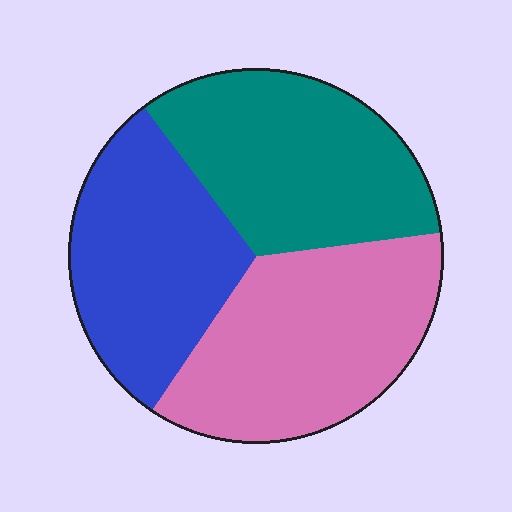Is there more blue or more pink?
Pink.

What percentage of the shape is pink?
Pink takes up about three eighths (3/8) of the shape.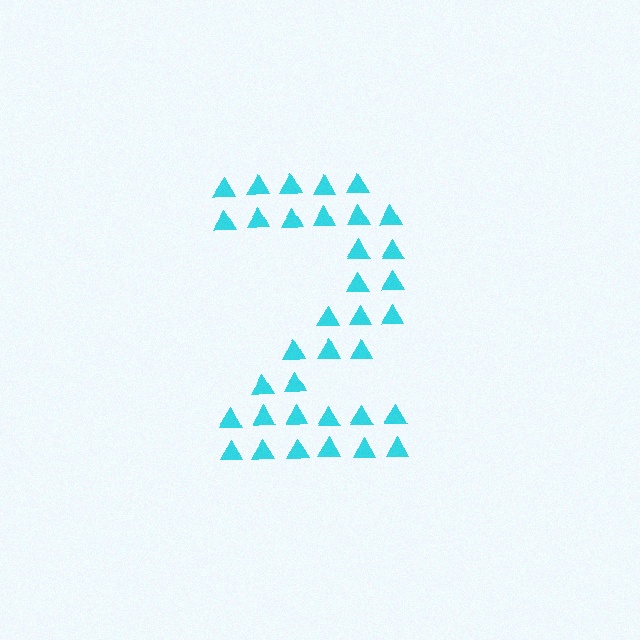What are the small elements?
The small elements are triangles.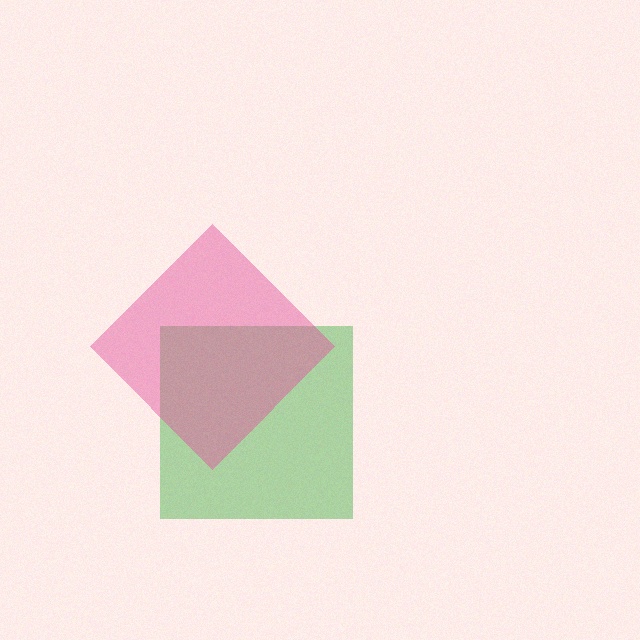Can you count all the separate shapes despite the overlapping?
Yes, there are 2 separate shapes.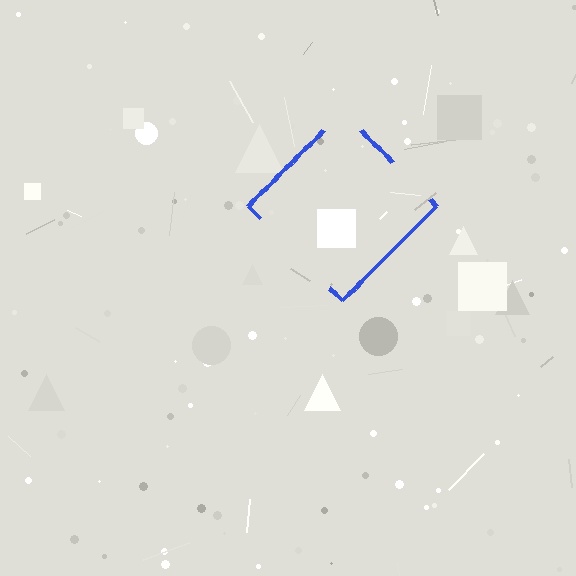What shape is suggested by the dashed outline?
The dashed outline suggests a diamond.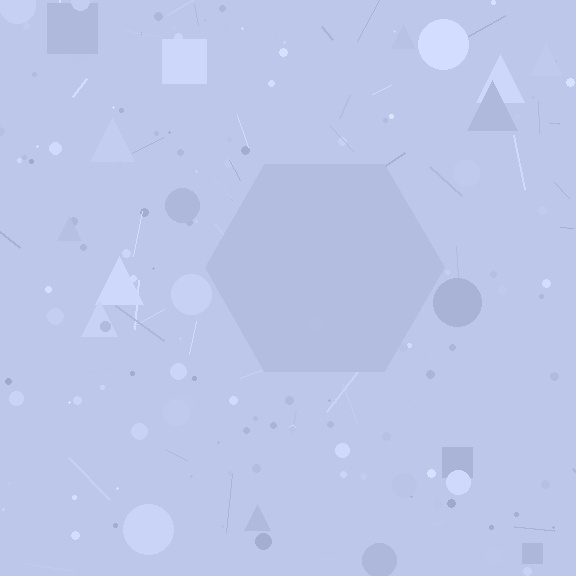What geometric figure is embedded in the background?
A hexagon is embedded in the background.